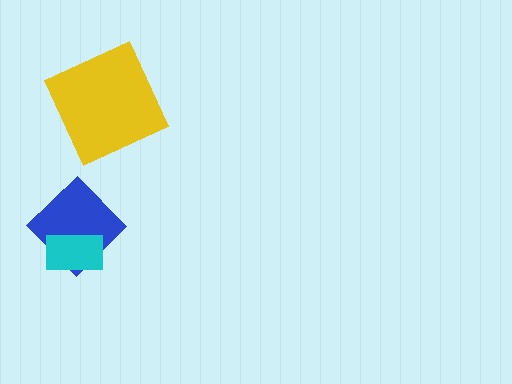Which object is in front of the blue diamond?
The cyan rectangle is in front of the blue diamond.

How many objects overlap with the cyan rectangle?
1 object overlaps with the cyan rectangle.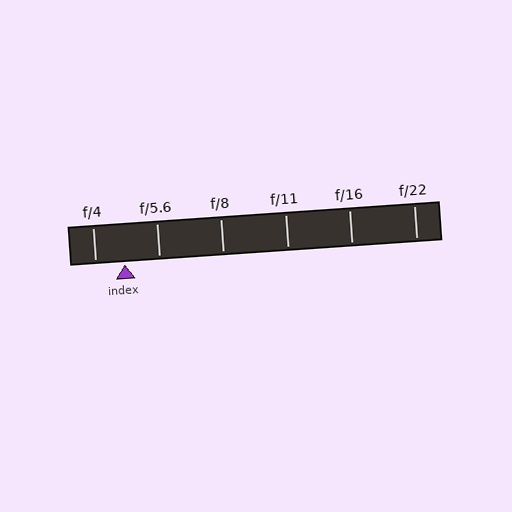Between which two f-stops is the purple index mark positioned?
The index mark is between f/4 and f/5.6.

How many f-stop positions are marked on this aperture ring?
There are 6 f-stop positions marked.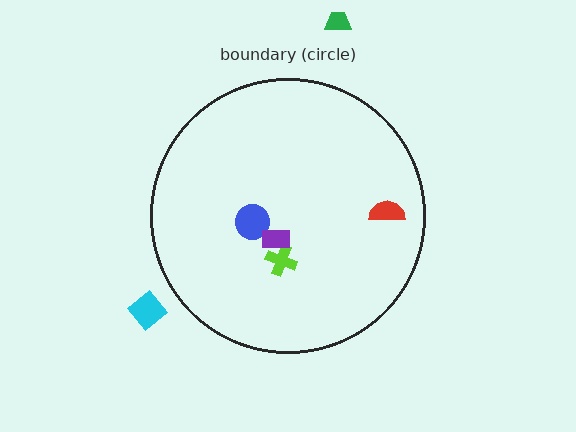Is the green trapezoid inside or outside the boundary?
Outside.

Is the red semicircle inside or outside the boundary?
Inside.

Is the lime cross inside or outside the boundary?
Inside.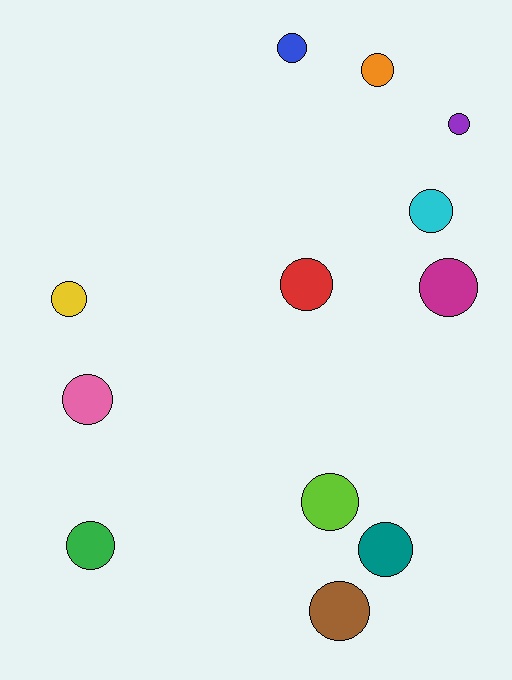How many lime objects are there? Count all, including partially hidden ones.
There is 1 lime object.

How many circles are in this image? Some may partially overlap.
There are 12 circles.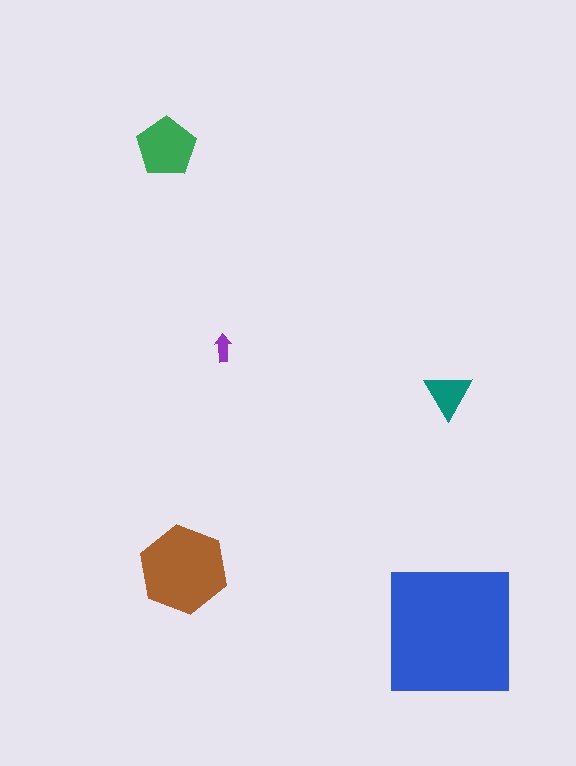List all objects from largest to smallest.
The blue square, the brown hexagon, the green pentagon, the teal triangle, the purple arrow.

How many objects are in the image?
There are 5 objects in the image.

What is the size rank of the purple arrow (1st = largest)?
5th.